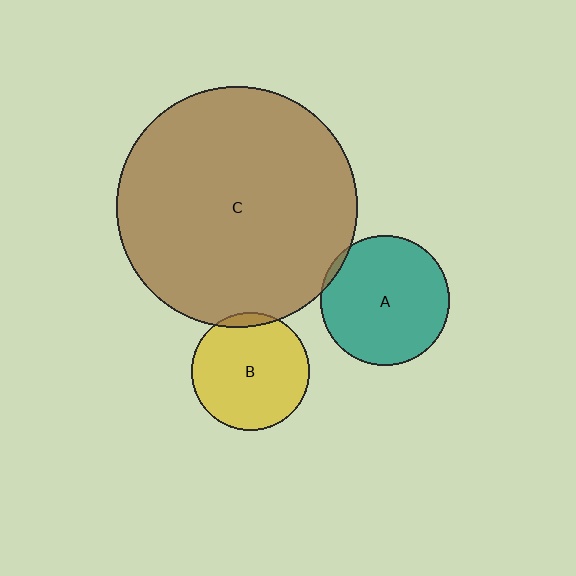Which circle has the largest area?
Circle C (brown).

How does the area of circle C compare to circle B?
Approximately 4.2 times.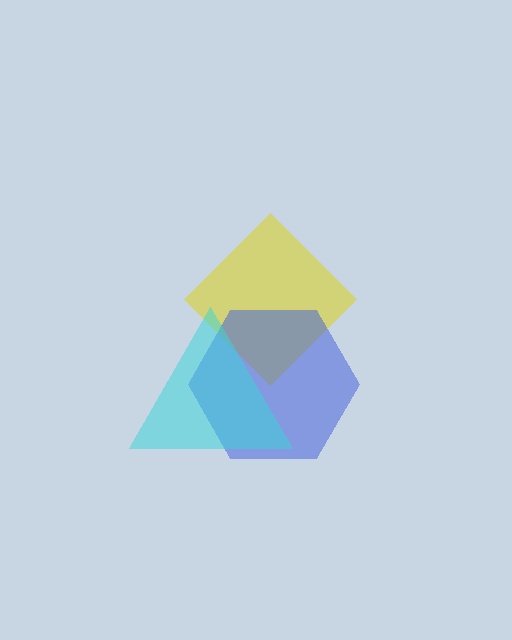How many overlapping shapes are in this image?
There are 3 overlapping shapes in the image.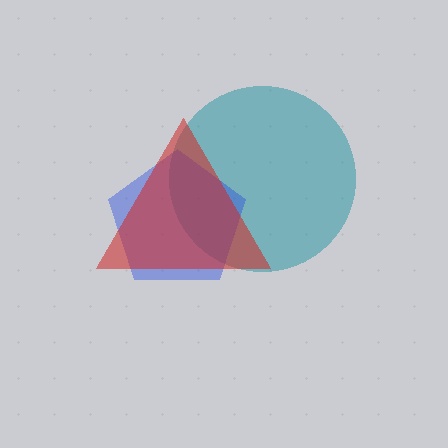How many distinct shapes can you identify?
There are 3 distinct shapes: a teal circle, a blue pentagon, a red triangle.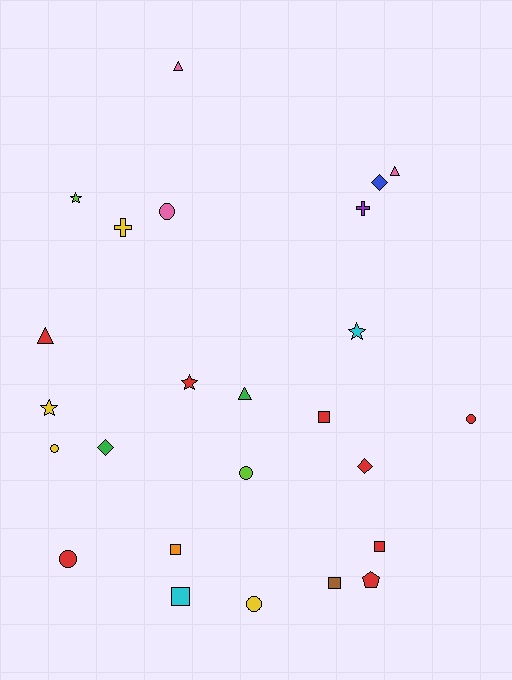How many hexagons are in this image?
There are no hexagons.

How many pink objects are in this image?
There are 3 pink objects.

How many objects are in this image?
There are 25 objects.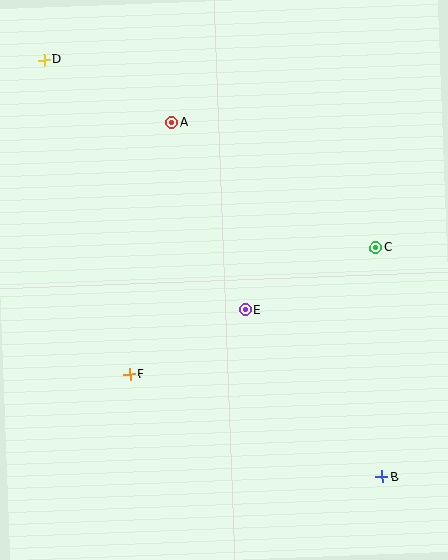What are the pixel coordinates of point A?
Point A is at (172, 123).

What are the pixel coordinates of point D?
Point D is at (44, 60).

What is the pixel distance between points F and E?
The distance between F and E is 132 pixels.